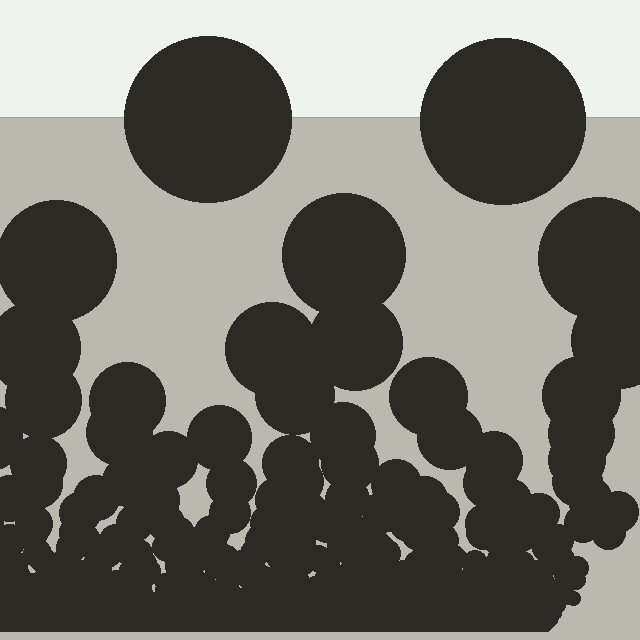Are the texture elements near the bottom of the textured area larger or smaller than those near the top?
Smaller. The gradient is inverted — elements near the bottom are smaller and denser.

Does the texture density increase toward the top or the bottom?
Density increases toward the bottom.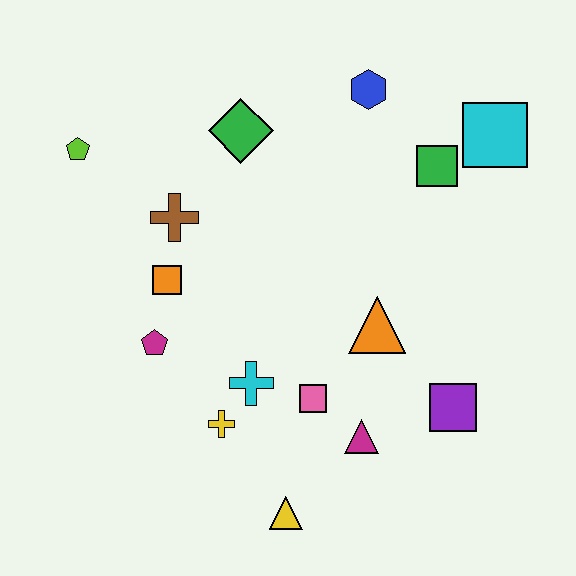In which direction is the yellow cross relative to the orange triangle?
The yellow cross is to the left of the orange triangle.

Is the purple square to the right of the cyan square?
No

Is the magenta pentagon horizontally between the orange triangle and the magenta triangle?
No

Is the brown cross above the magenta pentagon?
Yes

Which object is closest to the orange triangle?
The pink square is closest to the orange triangle.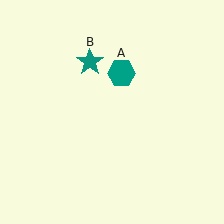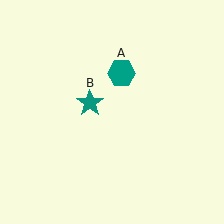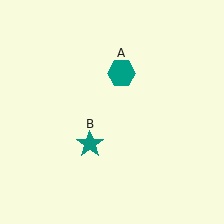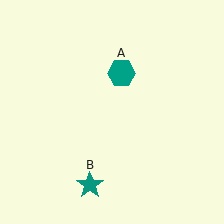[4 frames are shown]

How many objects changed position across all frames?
1 object changed position: teal star (object B).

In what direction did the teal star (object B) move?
The teal star (object B) moved down.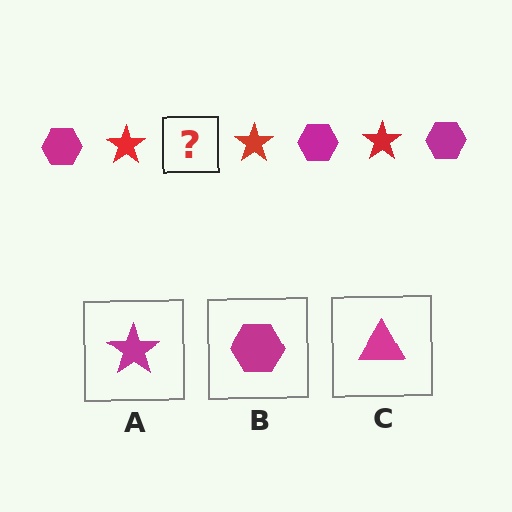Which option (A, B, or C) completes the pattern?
B.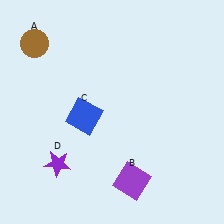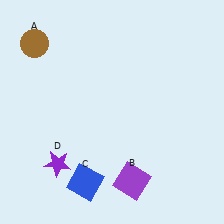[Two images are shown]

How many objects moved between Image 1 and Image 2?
1 object moved between the two images.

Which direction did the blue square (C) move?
The blue square (C) moved down.